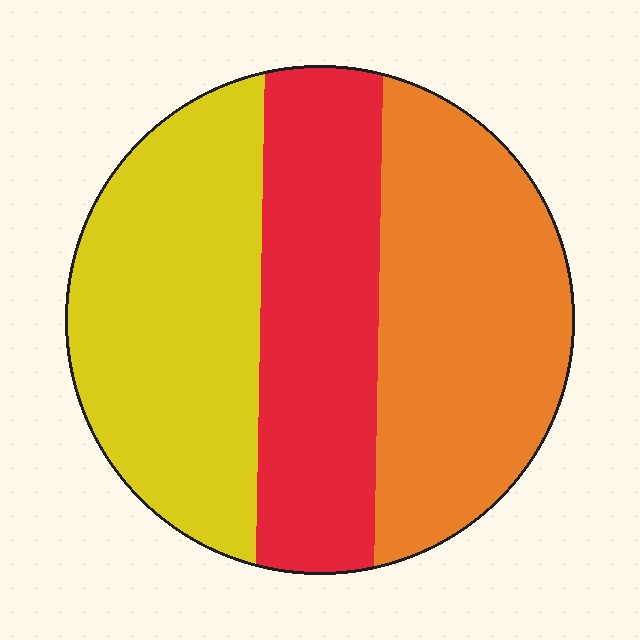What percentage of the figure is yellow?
Yellow covers 35% of the figure.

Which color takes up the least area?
Red, at roughly 30%.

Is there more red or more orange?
Orange.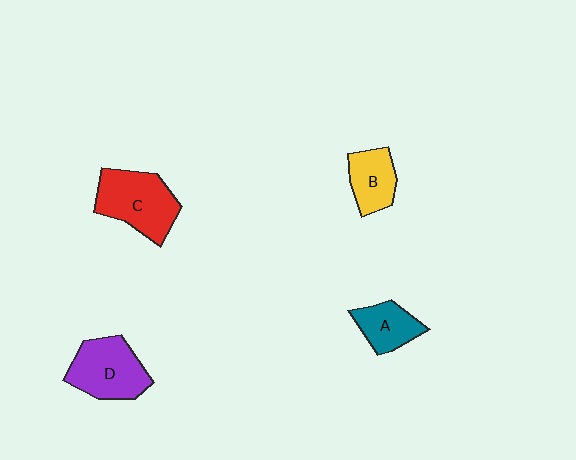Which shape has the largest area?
Shape C (red).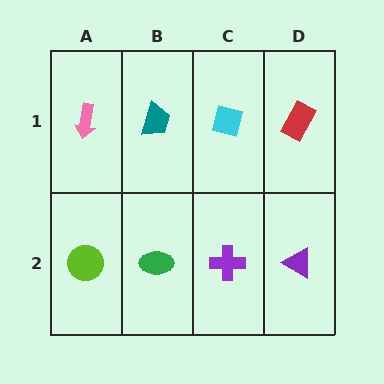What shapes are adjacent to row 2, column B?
A teal trapezoid (row 1, column B), a lime circle (row 2, column A), a purple cross (row 2, column C).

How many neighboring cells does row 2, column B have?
3.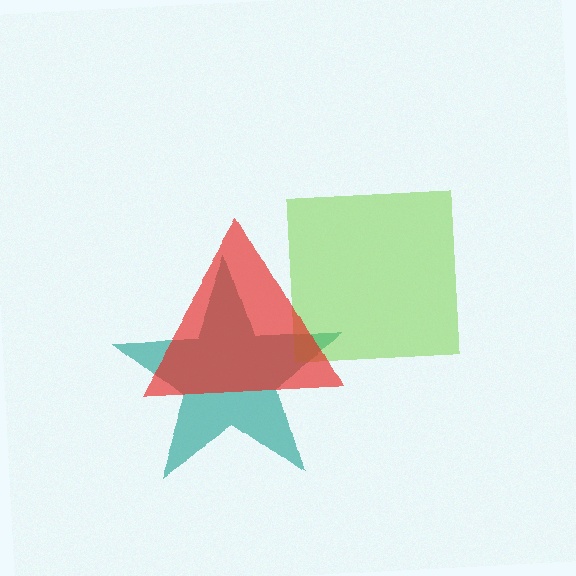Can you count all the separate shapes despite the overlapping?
Yes, there are 3 separate shapes.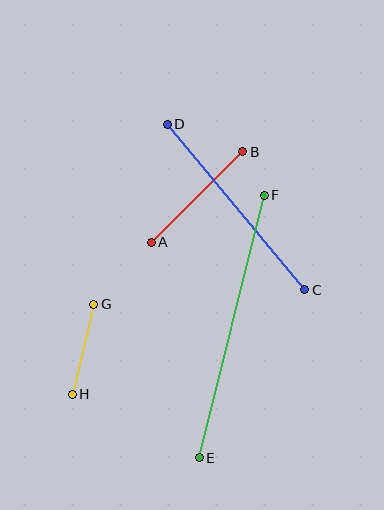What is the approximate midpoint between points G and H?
The midpoint is at approximately (83, 349) pixels.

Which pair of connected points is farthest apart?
Points E and F are farthest apart.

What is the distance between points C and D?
The distance is approximately 215 pixels.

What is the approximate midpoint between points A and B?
The midpoint is at approximately (197, 197) pixels.